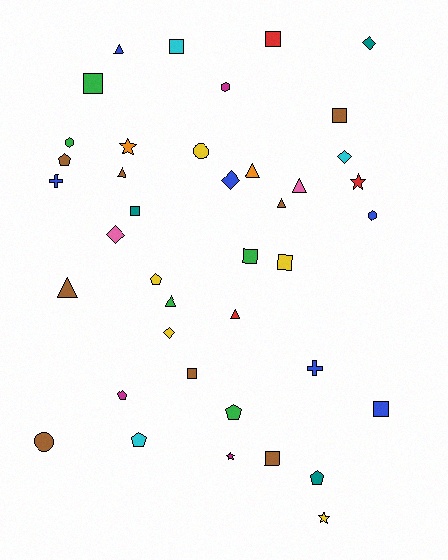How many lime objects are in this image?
There are no lime objects.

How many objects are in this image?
There are 40 objects.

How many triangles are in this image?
There are 8 triangles.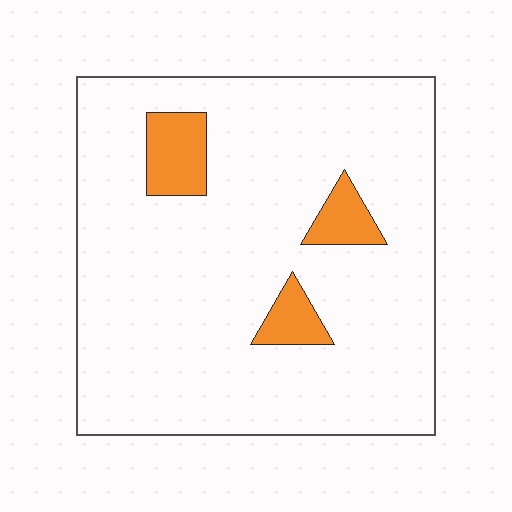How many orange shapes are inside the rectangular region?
3.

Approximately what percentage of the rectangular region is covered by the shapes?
Approximately 10%.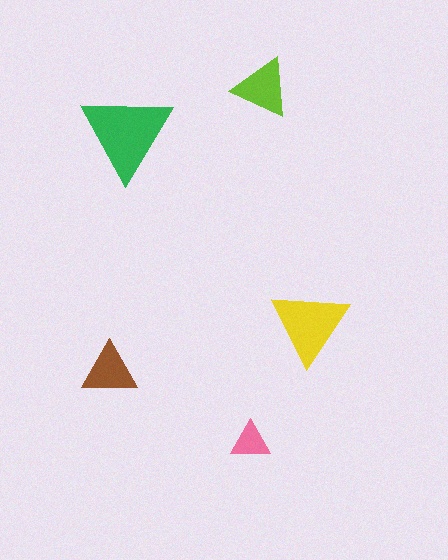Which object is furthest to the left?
The brown triangle is leftmost.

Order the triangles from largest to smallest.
the green one, the yellow one, the lime one, the brown one, the pink one.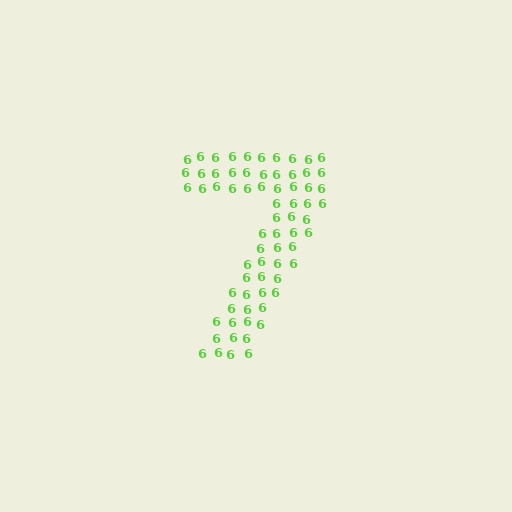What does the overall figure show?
The overall figure shows the digit 7.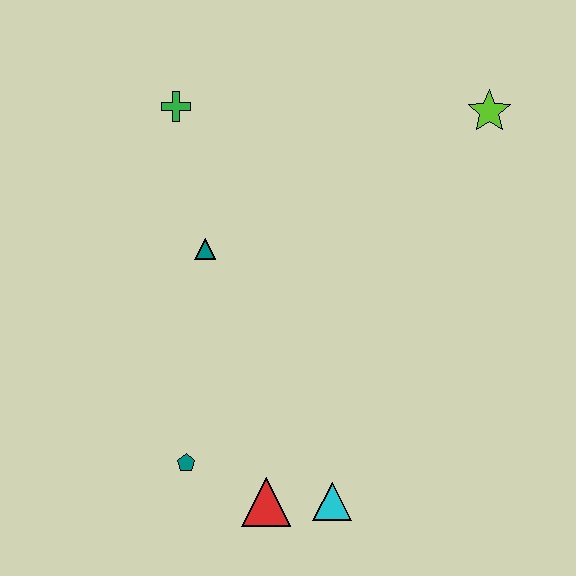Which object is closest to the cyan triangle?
The red triangle is closest to the cyan triangle.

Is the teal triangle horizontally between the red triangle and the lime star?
No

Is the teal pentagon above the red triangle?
Yes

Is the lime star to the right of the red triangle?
Yes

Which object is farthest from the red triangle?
The lime star is farthest from the red triangle.